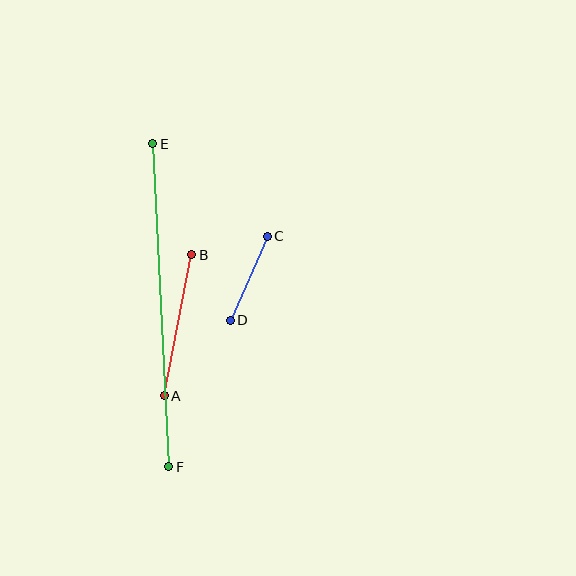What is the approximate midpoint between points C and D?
The midpoint is at approximately (249, 278) pixels.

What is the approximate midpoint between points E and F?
The midpoint is at approximately (161, 305) pixels.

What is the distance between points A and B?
The distance is approximately 144 pixels.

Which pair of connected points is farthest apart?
Points E and F are farthest apart.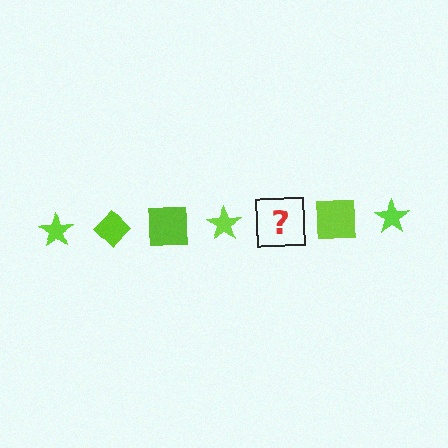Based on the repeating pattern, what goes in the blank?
The blank should be a lime diamond.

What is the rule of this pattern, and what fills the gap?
The rule is that the pattern cycles through star, diamond, square shapes in lime. The gap should be filled with a lime diamond.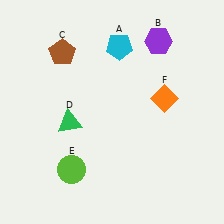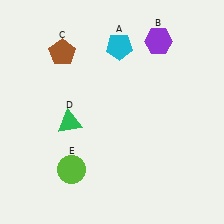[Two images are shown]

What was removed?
The orange diamond (F) was removed in Image 2.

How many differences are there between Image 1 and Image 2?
There is 1 difference between the two images.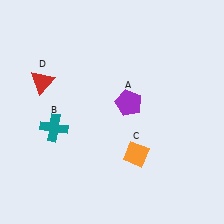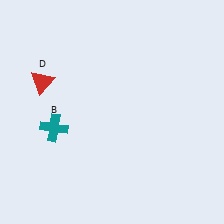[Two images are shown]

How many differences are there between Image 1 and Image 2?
There are 2 differences between the two images.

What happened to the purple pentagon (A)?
The purple pentagon (A) was removed in Image 2. It was in the top-right area of Image 1.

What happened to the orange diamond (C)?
The orange diamond (C) was removed in Image 2. It was in the bottom-right area of Image 1.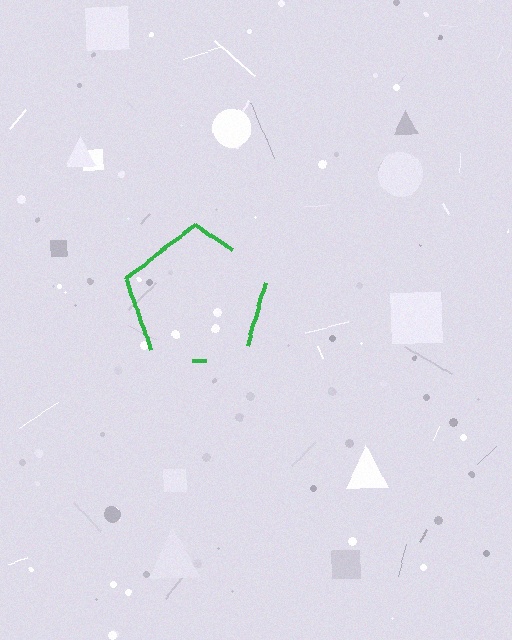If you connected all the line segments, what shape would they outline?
They would outline a pentagon.